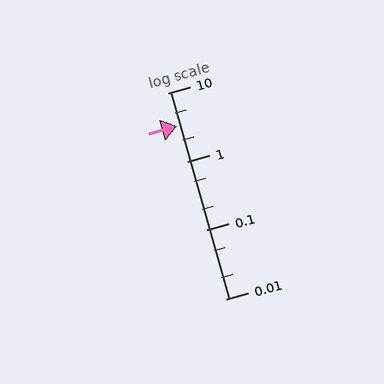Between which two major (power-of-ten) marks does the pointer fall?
The pointer is between 1 and 10.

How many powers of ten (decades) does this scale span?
The scale spans 3 decades, from 0.01 to 10.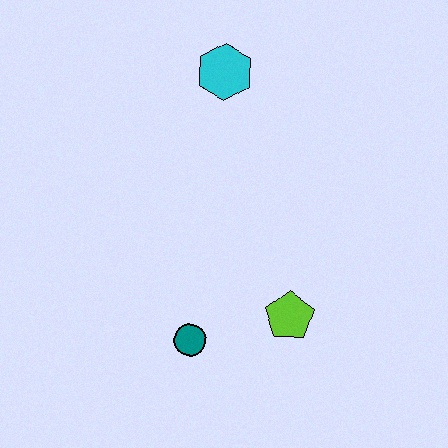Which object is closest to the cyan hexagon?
The lime pentagon is closest to the cyan hexagon.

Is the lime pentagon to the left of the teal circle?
No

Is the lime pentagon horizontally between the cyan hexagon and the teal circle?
No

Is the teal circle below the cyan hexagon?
Yes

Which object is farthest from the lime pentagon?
The cyan hexagon is farthest from the lime pentagon.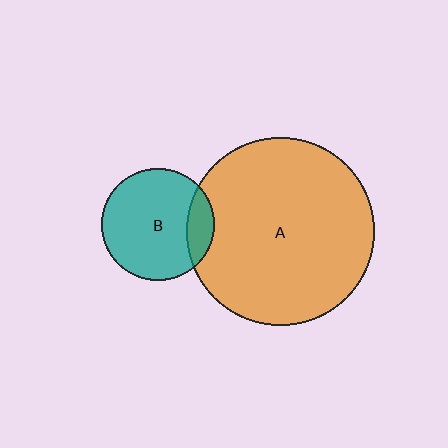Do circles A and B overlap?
Yes.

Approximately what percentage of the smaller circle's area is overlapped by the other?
Approximately 15%.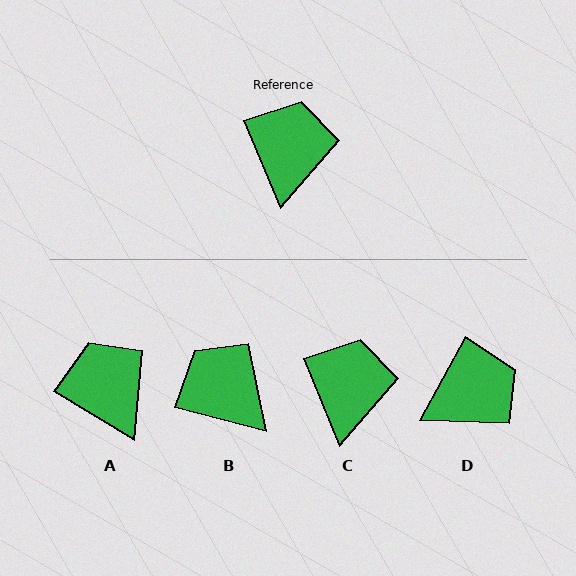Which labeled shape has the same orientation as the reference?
C.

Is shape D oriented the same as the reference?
No, it is off by about 51 degrees.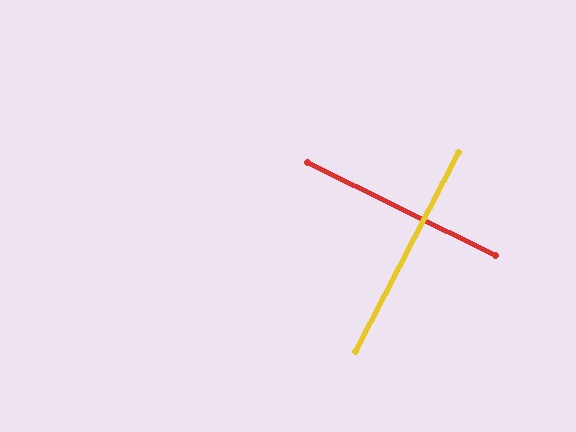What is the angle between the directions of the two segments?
Approximately 89 degrees.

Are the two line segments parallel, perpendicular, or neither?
Perpendicular — they meet at approximately 89°.